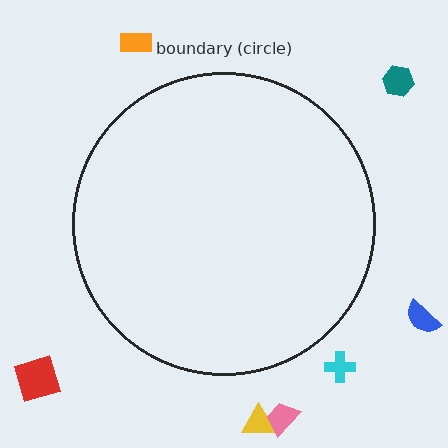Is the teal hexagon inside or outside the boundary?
Outside.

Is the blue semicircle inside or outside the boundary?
Outside.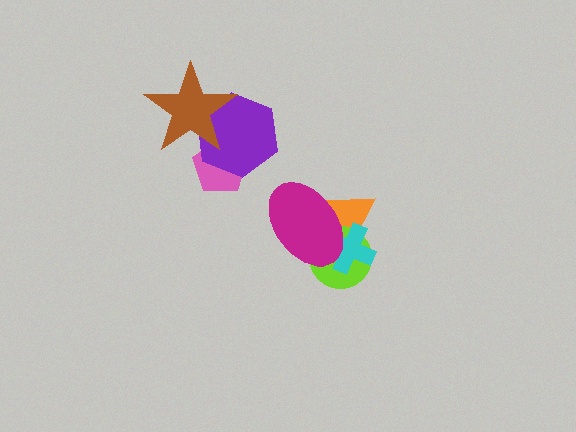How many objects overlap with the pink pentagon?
2 objects overlap with the pink pentagon.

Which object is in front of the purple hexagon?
The brown star is in front of the purple hexagon.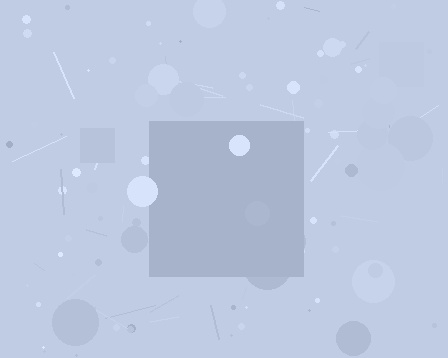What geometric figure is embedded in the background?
A square is embedded in the background.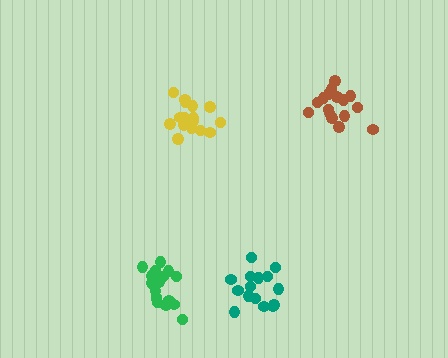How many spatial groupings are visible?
There are 4 spatial groupings.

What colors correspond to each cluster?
The clusters are colored: green, yellow, teal, brown.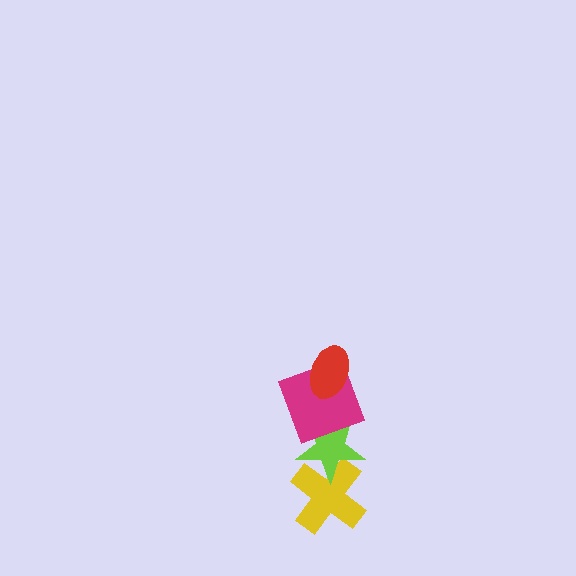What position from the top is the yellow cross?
The yellow cross is 4th from the top.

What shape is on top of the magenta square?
The red ellipse is on top of the magenta square.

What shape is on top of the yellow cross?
The lime star is on top of the yellow cross.